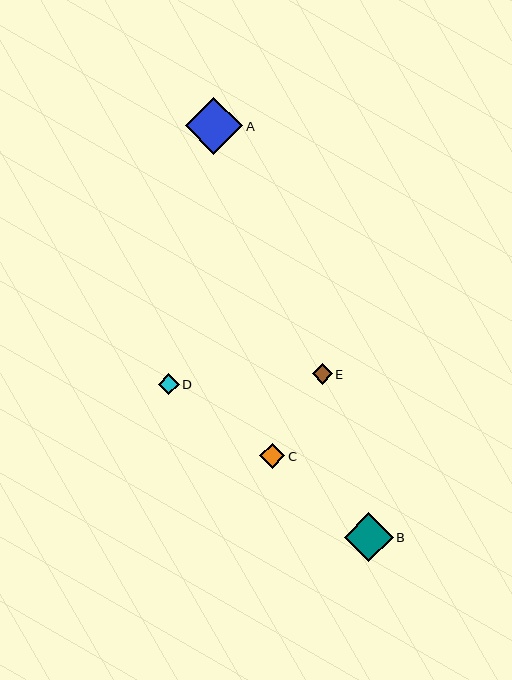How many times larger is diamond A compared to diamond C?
Diamond A is approximately 2.3 times the size of diamond C.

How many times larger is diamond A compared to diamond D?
Diamond A is approximately 2.8 times the size of diamond D.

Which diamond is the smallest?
Diamond E is the smallest with a size of approximately 20 pixels.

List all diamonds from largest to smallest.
From largest to smallest: A, B, C, D, E.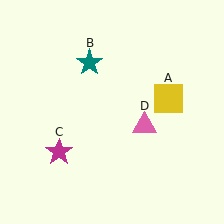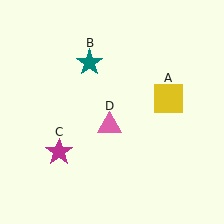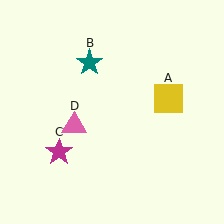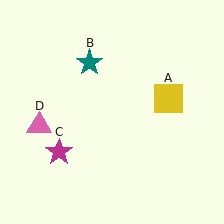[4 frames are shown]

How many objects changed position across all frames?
1 object changed position: pink triangle (object D).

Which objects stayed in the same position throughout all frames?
Yellow square (object A) and teal star (object B) and magenta star (object C) remained stationary.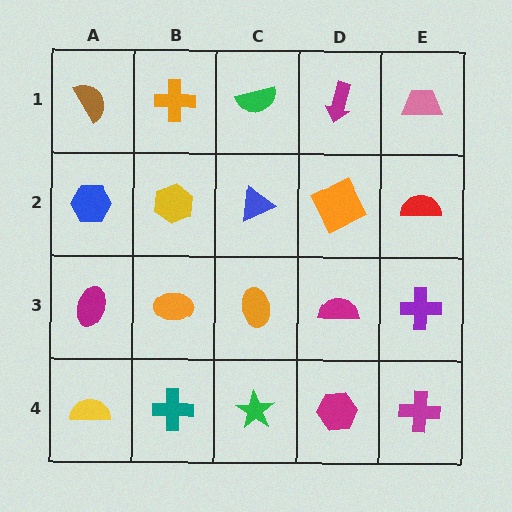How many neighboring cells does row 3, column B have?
4.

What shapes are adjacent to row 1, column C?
A blue triangle (row 2, column C), an orange cross (row 1, column B), a magenta arrow (row 1, column D).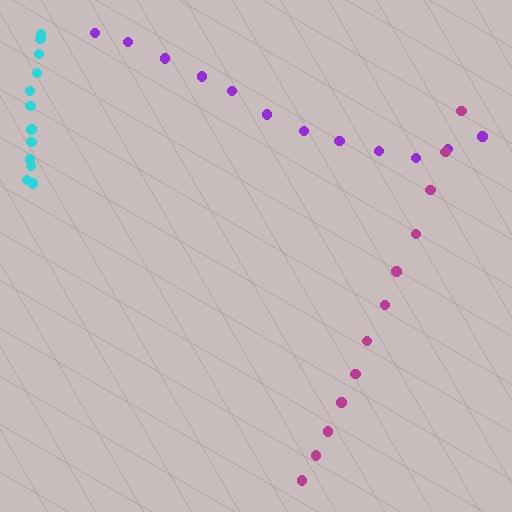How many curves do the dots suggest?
There are 3 distinct paths.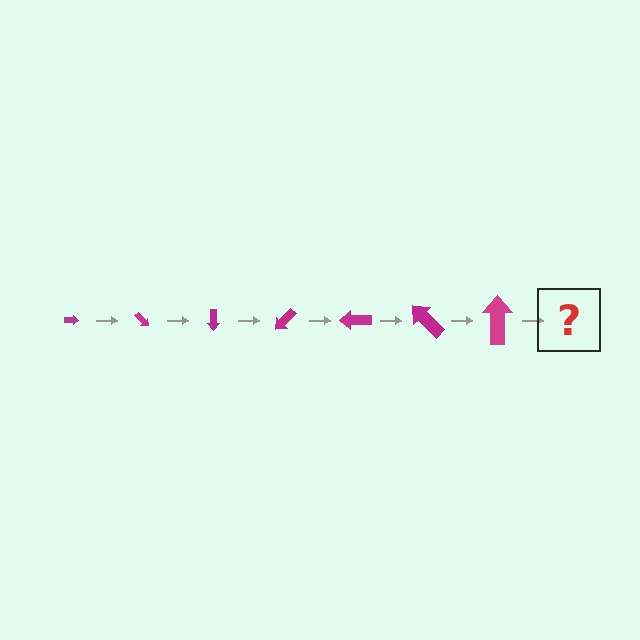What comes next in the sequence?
The next element should be an arrow, larger than the previous one and rotated 315 degrees from the start.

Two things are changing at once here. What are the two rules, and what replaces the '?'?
The two rules are that the arrow grows larger each step and it rotates 45 degrees each step. The '?' should be an arrow, larger than the previous one and rotated 315 degrees from the start.